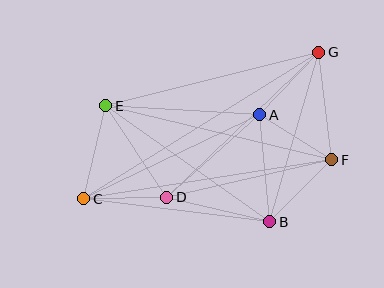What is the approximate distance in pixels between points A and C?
The distance between A and C is approximately 195 pixels.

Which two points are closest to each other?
Points C and D are closest to each other.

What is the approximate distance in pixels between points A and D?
The distance between A and D is approximately 124 pixels.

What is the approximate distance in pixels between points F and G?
The distance between F and G is approximately 108 pixels.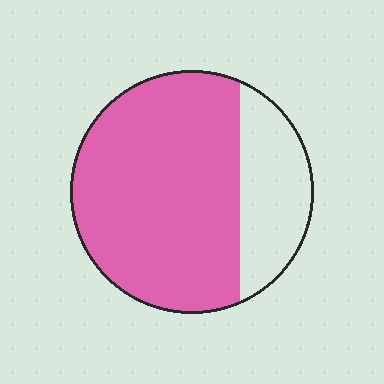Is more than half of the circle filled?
Yes.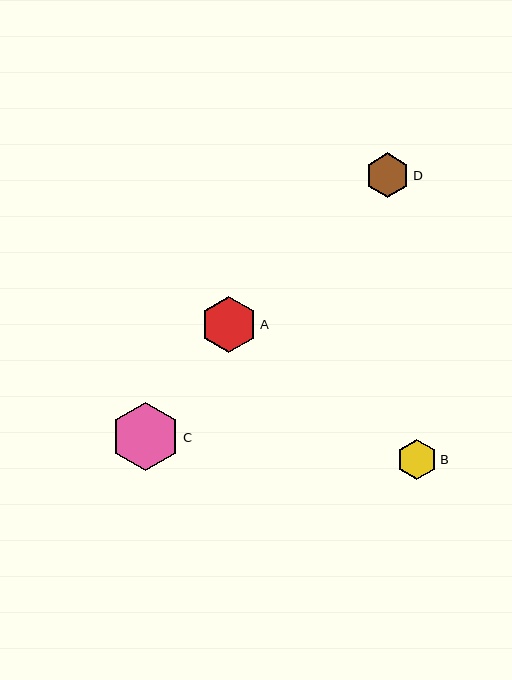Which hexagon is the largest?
Hexagon C is the largest with a size of approximately 69 pixels.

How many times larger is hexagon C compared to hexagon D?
Hexagon C is approximately 1.5 times the size of hexagon D.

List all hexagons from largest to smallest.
From largest to smallest: C, A, D, B.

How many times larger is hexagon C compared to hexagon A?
Hexagon C is approximately 1.2 times the size of hexagon A.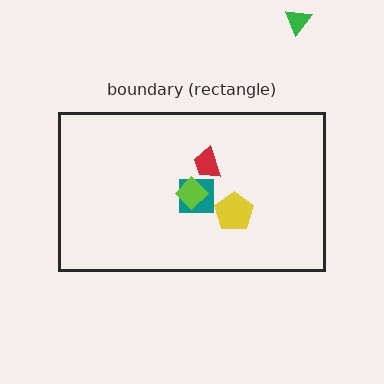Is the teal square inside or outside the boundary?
Inside.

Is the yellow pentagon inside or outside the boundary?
Inside.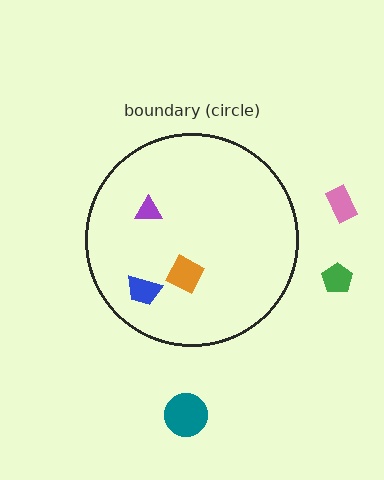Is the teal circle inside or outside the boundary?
Outside.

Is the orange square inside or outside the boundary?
Inside.